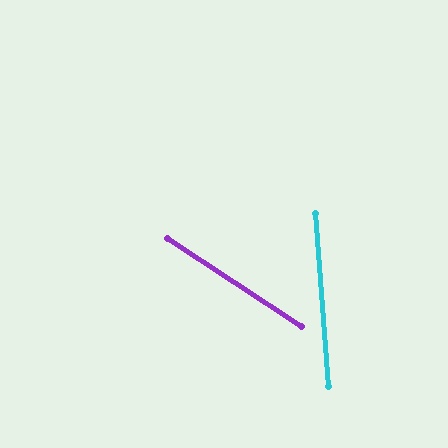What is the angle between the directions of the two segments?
Approximately 53 degrees.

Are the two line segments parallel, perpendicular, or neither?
Neither parallel nor perpendicular — they differ by about 53°.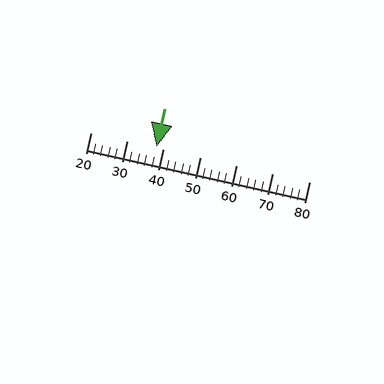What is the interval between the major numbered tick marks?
The major tick marks are spaced 10 units apart.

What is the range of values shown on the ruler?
The ruler shows values from 20 to 80.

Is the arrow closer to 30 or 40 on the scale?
The arrow is closer to 40.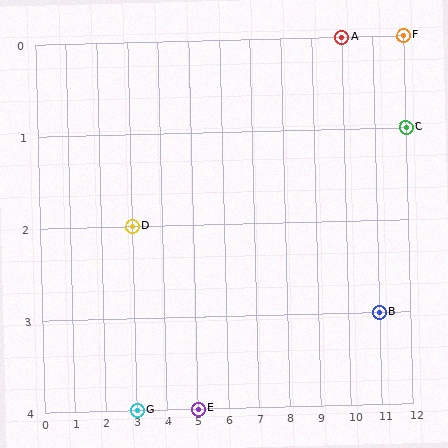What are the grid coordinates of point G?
Point G is at grid coordinates (3, 4).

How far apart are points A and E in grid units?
Points A and E are 5 columns and 4 rows apart (about 6.4 grid units diagonally).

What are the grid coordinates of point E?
Point E is at grid coordinates (5, 4).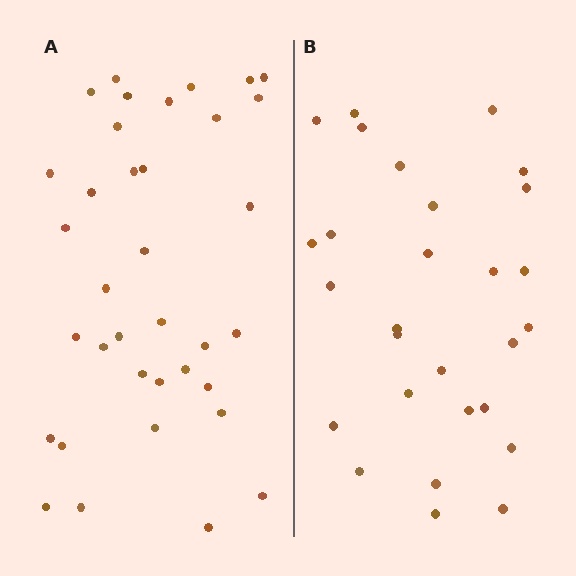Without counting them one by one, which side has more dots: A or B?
Region A (the left region) has more dots.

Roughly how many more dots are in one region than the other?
Region A has roughly 8 or so more dots than region B.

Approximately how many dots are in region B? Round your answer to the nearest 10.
About 30 dots. (The exact count is 28, which rounds to 30.)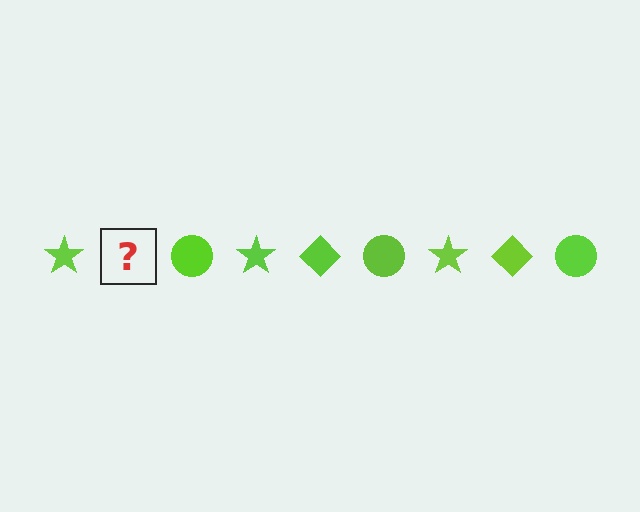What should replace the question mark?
The question mark should be replaced with a lime diamond.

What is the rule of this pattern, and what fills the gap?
The rule is that the pattern cycles through star, diamond, circle shapes in lime. The gap should be filled with a lime diamond.